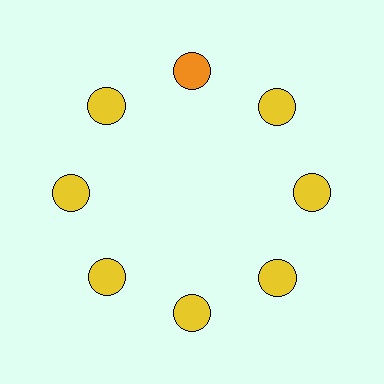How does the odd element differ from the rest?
It has a different color: orange instead of yellow.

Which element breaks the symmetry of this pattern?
The orange circle at roughly the 12 o'clock position breaks the symmetry. All other shapes are yellow circles.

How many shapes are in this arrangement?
There are 8 shapes arranged in a ring pattern.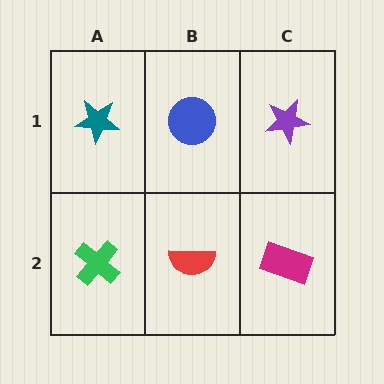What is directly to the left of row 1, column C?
A blue circle.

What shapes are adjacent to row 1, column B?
A red semicircle (row 2, column B), a teal star (row 1, column A), a purple star (row 1, column C).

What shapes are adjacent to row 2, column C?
A purple star (row 1, column C), a red semicircle (row 2, column B).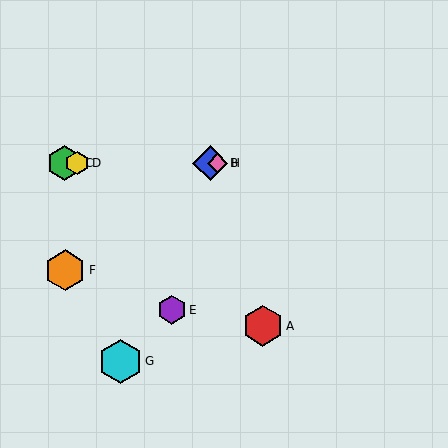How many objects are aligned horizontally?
4 objects (B, C, D, H) are aligned horizontally.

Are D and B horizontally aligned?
Yes, both are at y≈163.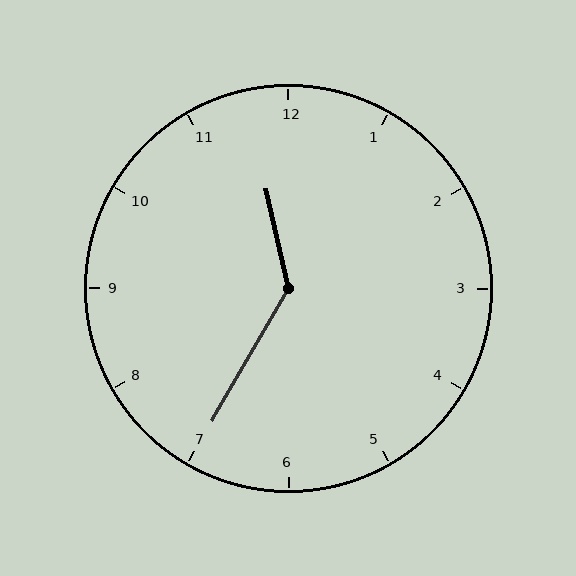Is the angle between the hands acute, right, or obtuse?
It is obtuse.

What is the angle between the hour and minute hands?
Approximately 138 degrees.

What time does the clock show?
11:35.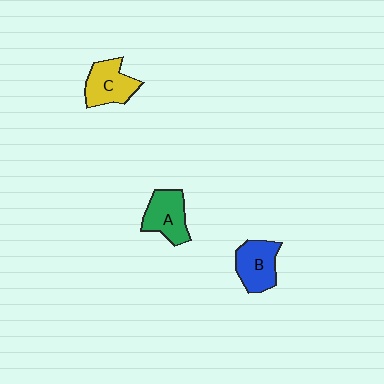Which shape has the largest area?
Shape C (yellow).